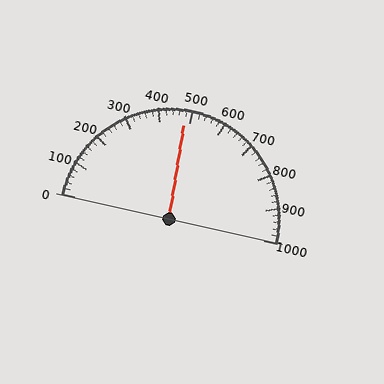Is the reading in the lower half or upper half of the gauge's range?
The reading is in the lower half of the range (0 to 1000).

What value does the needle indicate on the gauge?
The needle indicates approximately 480.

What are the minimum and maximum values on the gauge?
The gauge ranges from 0 to 1000.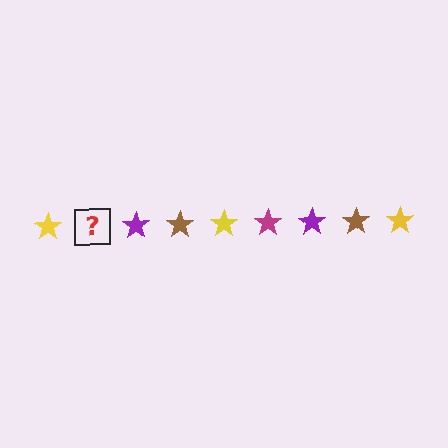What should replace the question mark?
The question mark should be replaced with a magenta star.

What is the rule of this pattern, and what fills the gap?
The rule is that the pattern cycles through yellow, magenta, purple, brown stars. The gap should be filled with a magenta star.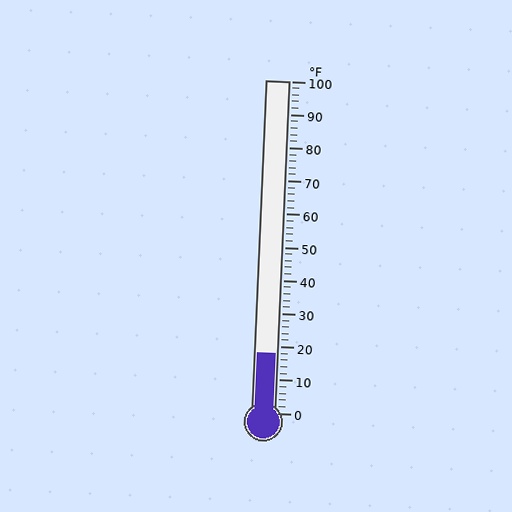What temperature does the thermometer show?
The thermometer shows approximately 18°F.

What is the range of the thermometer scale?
The thermometer scale ranges from 0°F to 100°F.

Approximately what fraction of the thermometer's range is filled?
The thermometer is filled to approximately 20% of its range.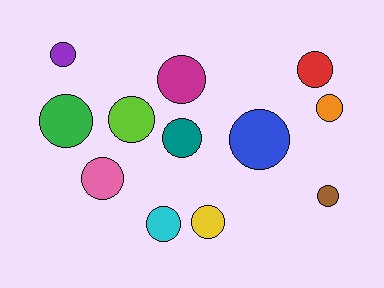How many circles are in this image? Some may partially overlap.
There are 12 circles.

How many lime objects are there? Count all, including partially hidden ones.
There is 1 lime object.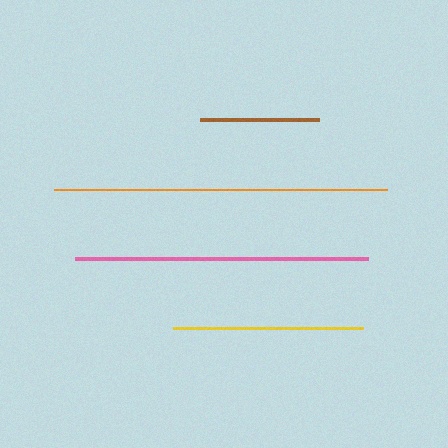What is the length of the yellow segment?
The yellow segment is approximately 190 pixels long.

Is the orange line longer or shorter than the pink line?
The orange line is longer than the pink line.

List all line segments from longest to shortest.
From longest to shortest: orange, pink, yellow, brown.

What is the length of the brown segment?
The brown segment is approximately 119 pixels long.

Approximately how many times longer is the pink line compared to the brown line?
The pink line is approximately 2.4 times the length of the brown line.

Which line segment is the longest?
The orange line is the longest at approximately 333 pixels.